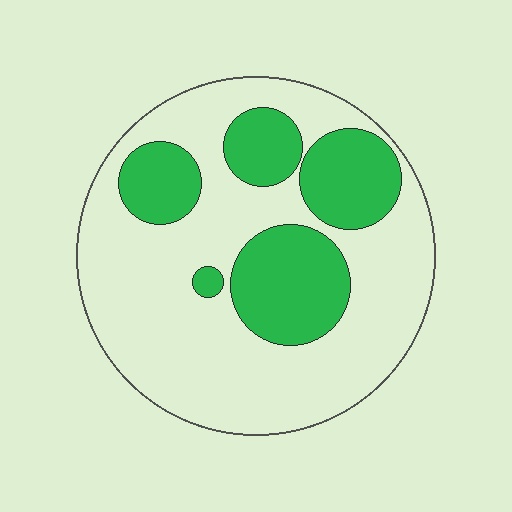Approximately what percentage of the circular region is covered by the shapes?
Approximately 30%.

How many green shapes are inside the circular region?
5.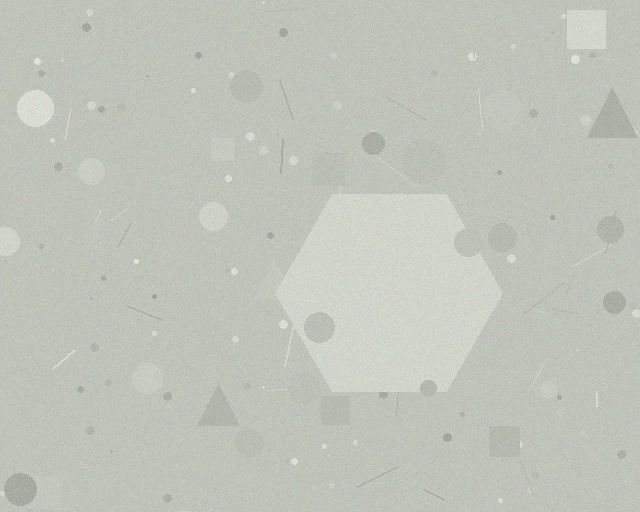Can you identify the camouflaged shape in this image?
The camouflaged shape is a hexagon.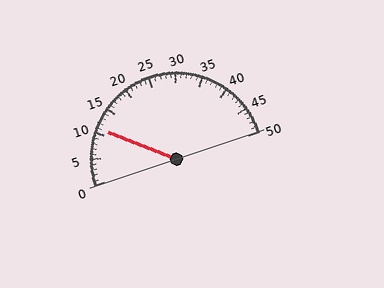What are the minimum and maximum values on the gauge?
The gauge ranges from 0 to 50.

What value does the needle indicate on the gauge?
The needle indicates approximately 11.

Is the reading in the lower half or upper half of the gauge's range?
The reading is in the lower half of the range (0 to 50).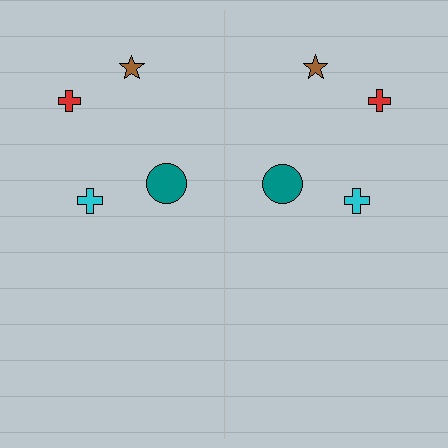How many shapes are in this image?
There are 8 shapes in this image.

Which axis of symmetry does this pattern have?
The pattern has a vertical axis of symmetry running through the center of the image.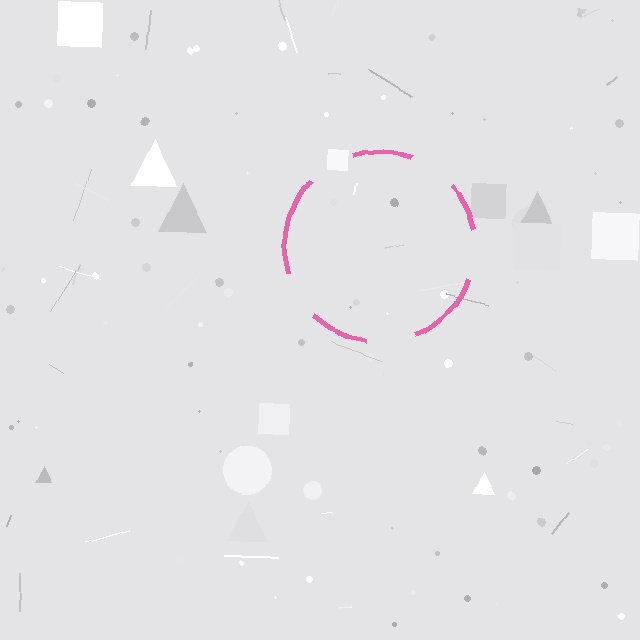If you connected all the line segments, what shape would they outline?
They would outline a circle.